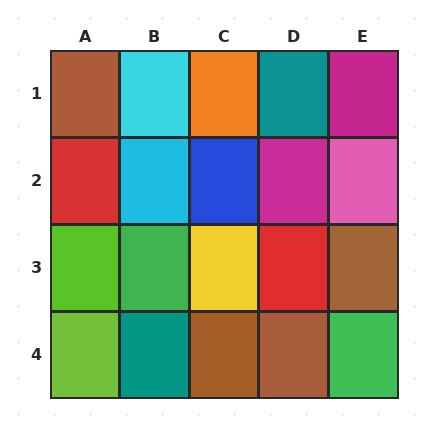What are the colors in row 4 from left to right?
Lime, teal, brown, brown, green.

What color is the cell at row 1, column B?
Cyan.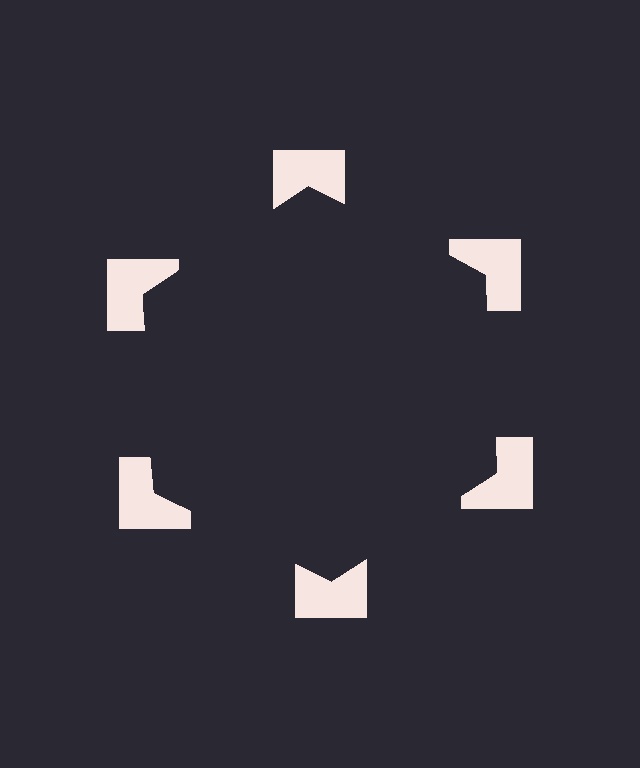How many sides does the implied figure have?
6 sides.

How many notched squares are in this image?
There are 6 — one at each vertex of the illusory hexagon.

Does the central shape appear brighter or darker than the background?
It typically appears slightly darker than the background, even though no actual brightness change is drawn.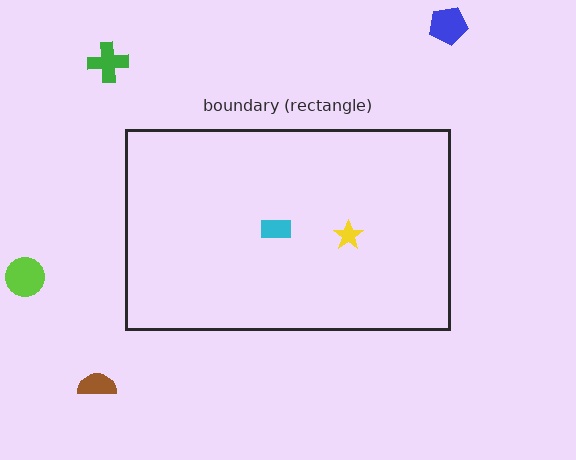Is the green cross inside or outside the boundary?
Outside.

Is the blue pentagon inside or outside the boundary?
Outside.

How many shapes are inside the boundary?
2 inside, 4 outside.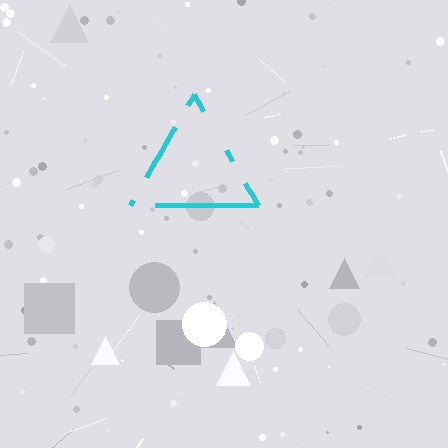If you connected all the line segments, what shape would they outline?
They would outline a triangle.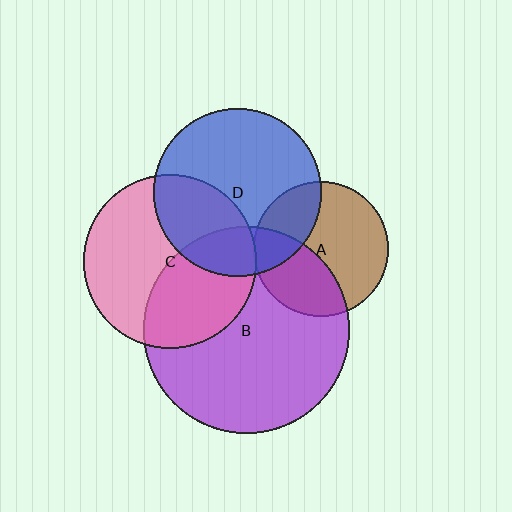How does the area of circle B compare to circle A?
Approximately 2.3 times.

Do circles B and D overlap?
Yes.